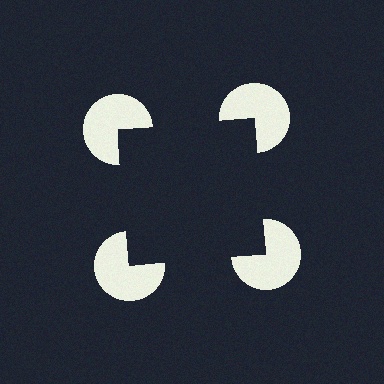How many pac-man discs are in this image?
There are 4 — one at each vertex of the illusory square.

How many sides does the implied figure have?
4 sides.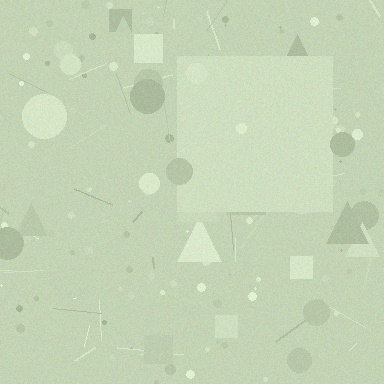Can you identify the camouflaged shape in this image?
The camouflaged shape is a square.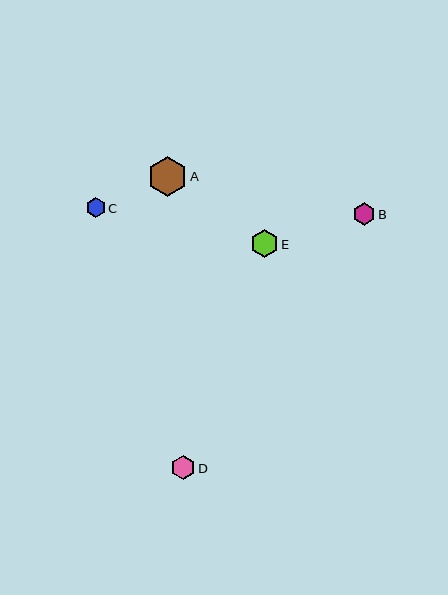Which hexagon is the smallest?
Hexagon C is the smallest with a size of approximately 19 pixels.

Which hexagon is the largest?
Hexagon A is the largest with a size of approximately 40 pixels.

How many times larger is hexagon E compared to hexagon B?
Hexagon E is approximately 1.3 times the size of hexagon B.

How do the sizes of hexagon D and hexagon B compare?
Hexagon D and hexagon B are approximately the same size.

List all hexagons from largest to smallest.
From largest to smallest: A, E, D, B, C.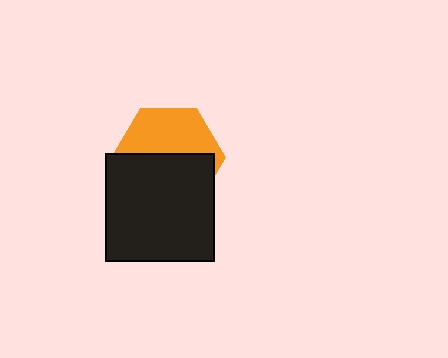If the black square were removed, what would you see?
You would see the complete orange hexagon.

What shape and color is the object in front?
The object in front is a black square.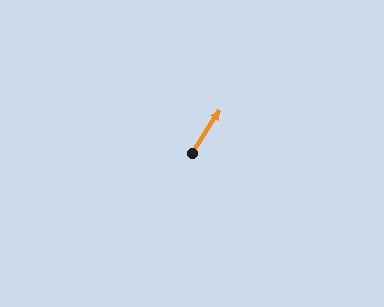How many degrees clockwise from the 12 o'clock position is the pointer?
Approximately 33 degrees.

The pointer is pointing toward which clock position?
Roughly 1 o'clock.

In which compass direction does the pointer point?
Northeast.